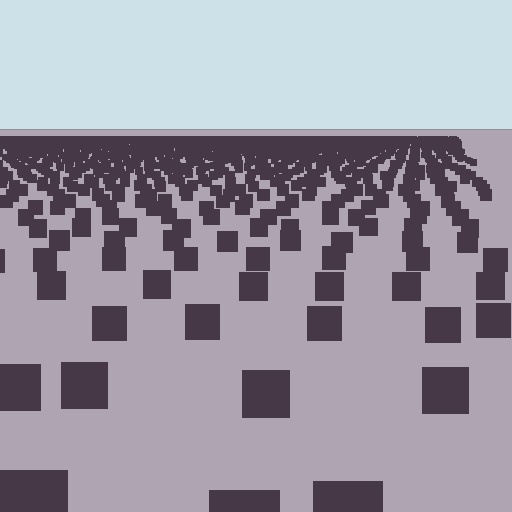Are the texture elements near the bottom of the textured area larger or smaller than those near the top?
Larger. Near the bottom, elements are closer to the viewer and appear at a bigger on-screen size.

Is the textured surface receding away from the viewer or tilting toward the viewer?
The surface is receding away from the viewer. Texture elements get smaller and denser toward the top.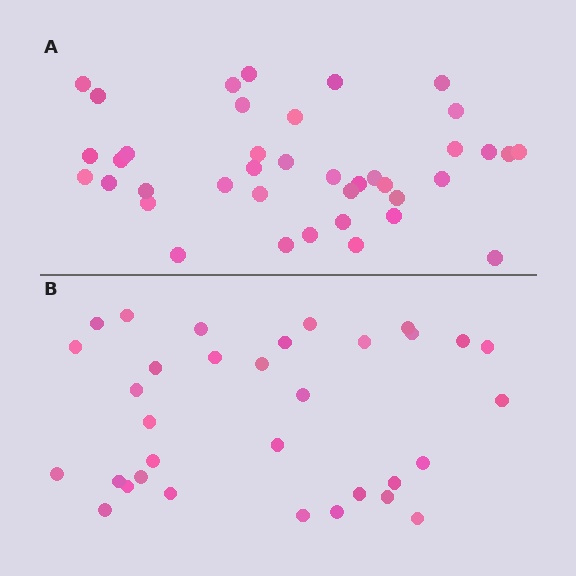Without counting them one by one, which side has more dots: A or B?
Region A (the top region) has more dots.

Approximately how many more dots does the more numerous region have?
Region A has about 6 more dots than region B.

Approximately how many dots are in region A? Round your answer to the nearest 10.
About 40 dots. (The exact count is 39, which rounds to 40.)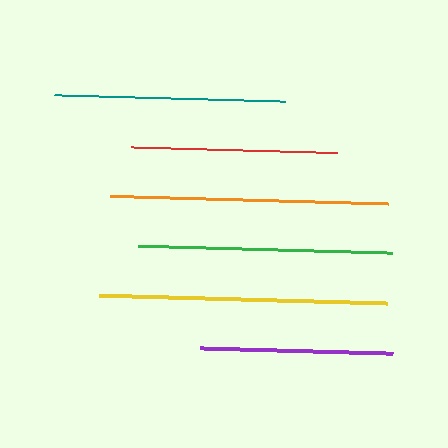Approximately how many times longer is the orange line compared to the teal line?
The orange line is approximately 1.2 times the length of the teal line.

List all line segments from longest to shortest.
From longest to shortest: yellow, orange, green, teal, red, purple.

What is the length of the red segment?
The red segment is approximately 206 pixels long.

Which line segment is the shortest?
The purple line is the shortest at approximately 193 pixels.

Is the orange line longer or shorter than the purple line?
The orange line is longer than the purple line.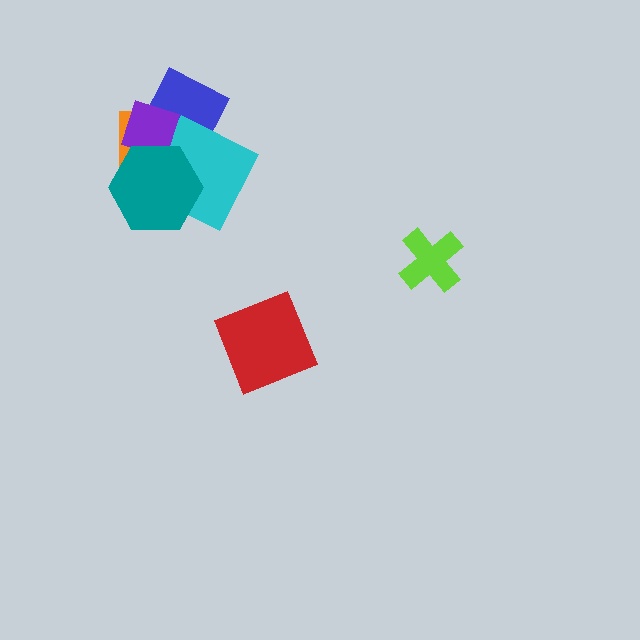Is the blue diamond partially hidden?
Yes, it is partially covered by another shape.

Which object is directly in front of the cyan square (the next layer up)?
The purple diamond is directly in front of the cyan square.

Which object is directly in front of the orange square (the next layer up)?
The blue diamond is directly in front of the orange square.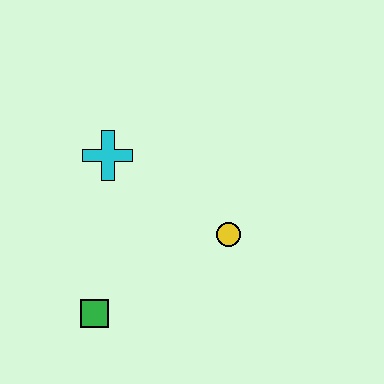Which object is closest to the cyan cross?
The yellow circle is closest to the cyan cross.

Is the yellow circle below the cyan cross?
Yes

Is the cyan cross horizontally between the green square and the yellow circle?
Yes